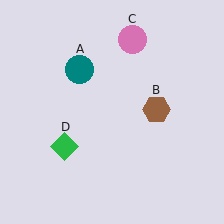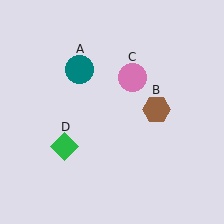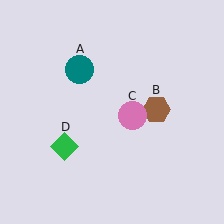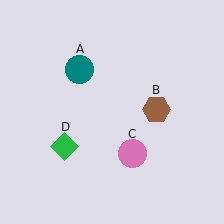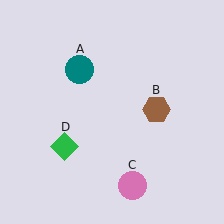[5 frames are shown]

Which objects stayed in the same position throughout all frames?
Teal circle (object A) and brown hexagon (object B) and green diamond (object D) remained stationary.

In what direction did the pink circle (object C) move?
The pink circle (object C) moved down.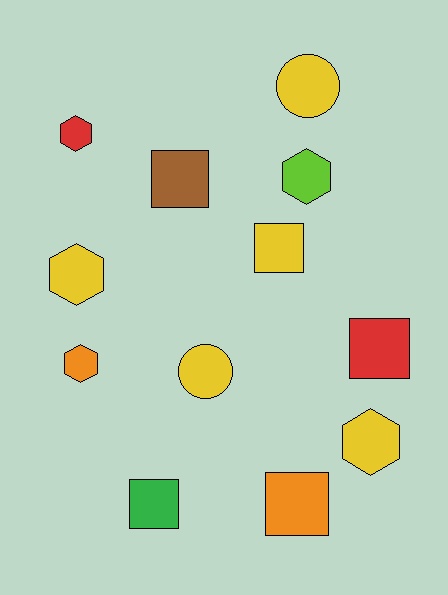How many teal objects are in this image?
There are no teal objects.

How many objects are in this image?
There are 12 objects.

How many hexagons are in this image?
There are 5 hexagons.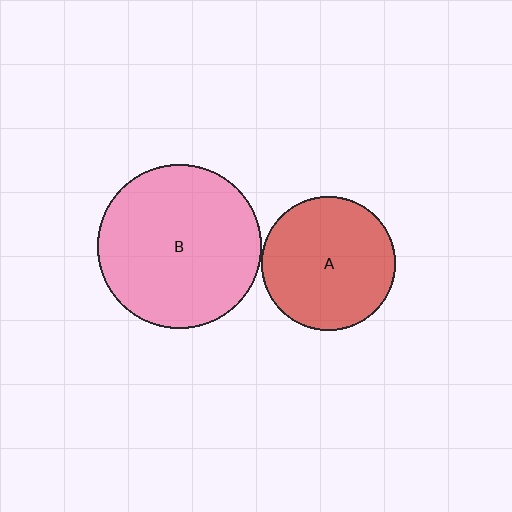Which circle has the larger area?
Circle B (pink).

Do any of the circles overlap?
No, none of the circles overlap.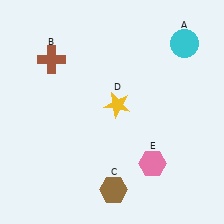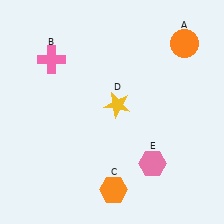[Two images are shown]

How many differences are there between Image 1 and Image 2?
There are 3 differences between the two images.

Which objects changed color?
A changed from cyan to orange. B changed from brown to pink. C changed from brown to orange.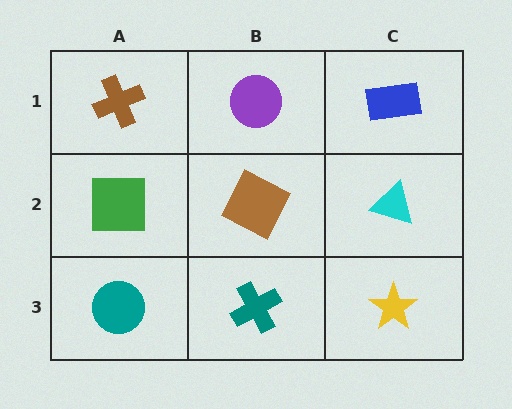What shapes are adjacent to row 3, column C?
A cyan triangle (row 2, column C), a teal cross (row 3, column B).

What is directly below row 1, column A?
A green square.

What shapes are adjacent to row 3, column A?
A green square (row 2, column A), a teal cross (row 3, column B).